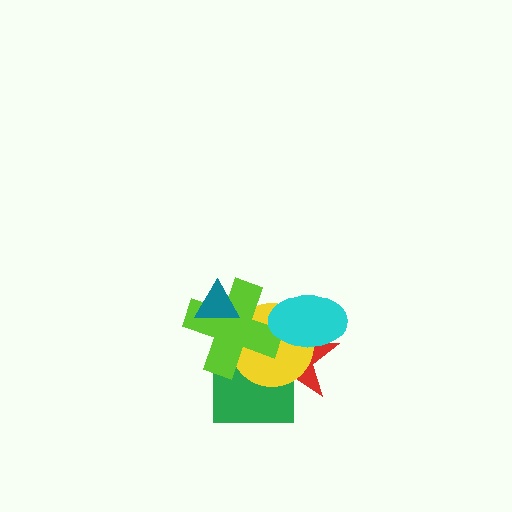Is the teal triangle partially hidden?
No, no other shape covers it.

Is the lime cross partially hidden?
Yes, it is partially covered by another shape.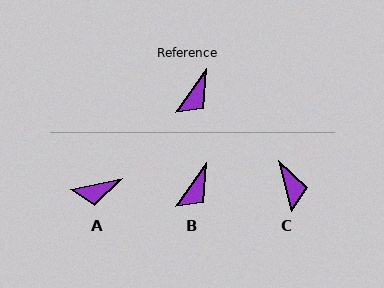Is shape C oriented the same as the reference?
No, it is off by about 50 degrees.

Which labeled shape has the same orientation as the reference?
B.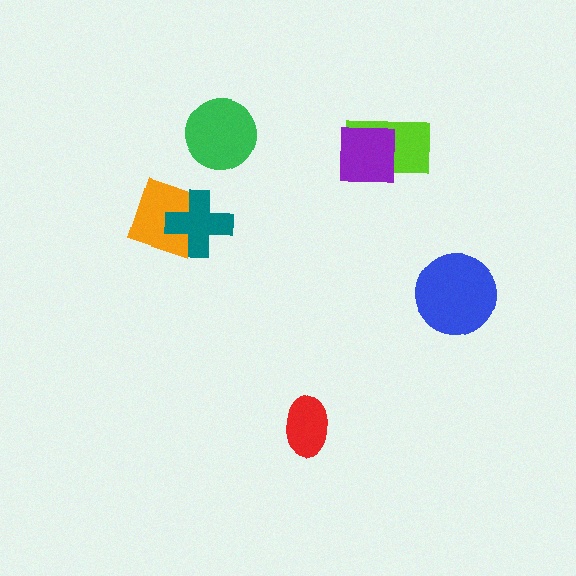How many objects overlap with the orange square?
1 object overlaps with the orange square.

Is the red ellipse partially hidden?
No, no other shape covers it.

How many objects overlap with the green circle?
0 objects overlap with the green circle.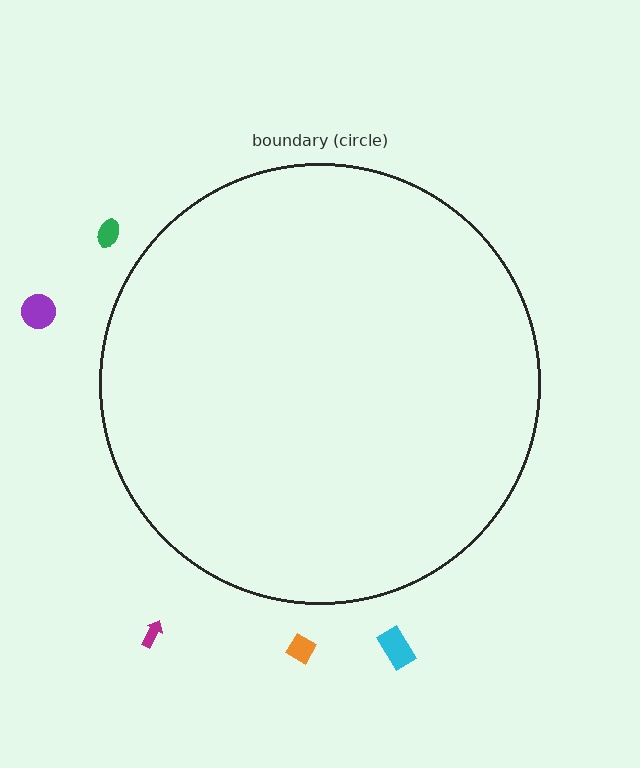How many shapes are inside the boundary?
0 inside, 5 outside.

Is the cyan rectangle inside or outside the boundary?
Outside.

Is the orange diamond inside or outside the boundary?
Outside.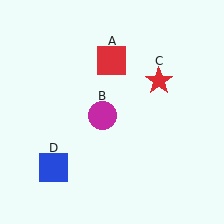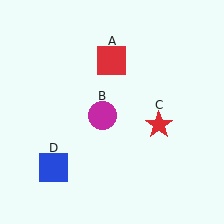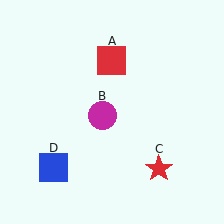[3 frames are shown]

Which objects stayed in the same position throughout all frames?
Red square (object A) and magenta circle (object B) and blue square (object D) remained stationary.